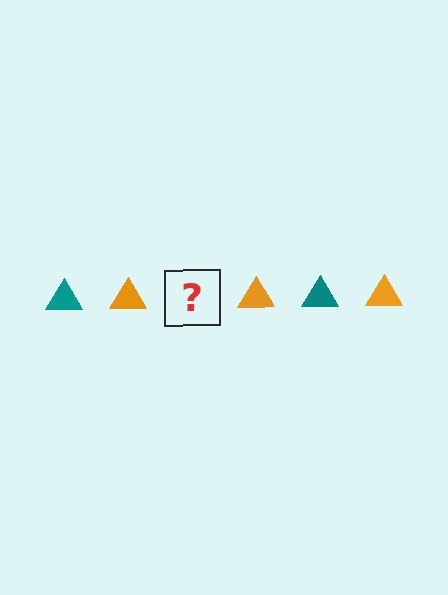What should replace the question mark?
The question mark should be replaced with a teal triangle.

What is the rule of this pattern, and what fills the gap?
The rule is that the pattern cycles through teal, orange triangles. The gap should be filled with a teal triangle.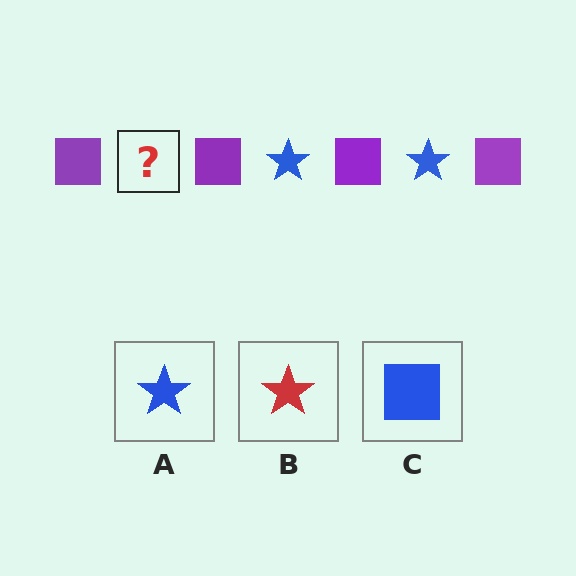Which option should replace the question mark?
Option A.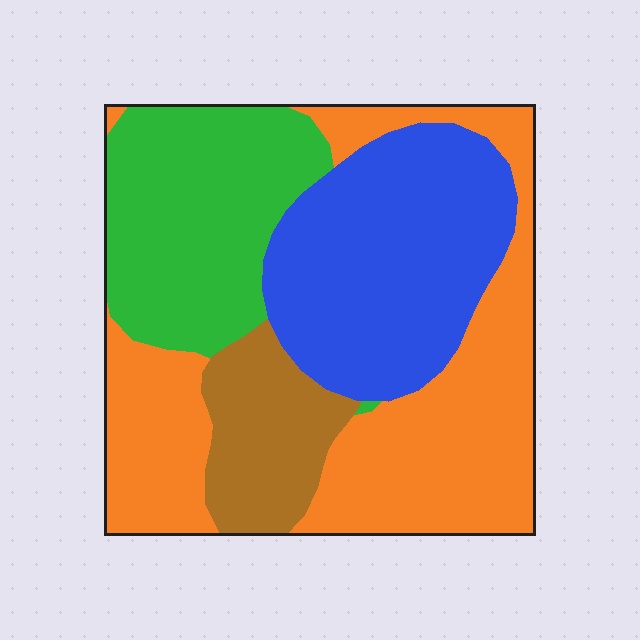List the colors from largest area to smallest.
From largest to smallest: orange, blue, green, brown.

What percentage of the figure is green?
Green covers roughly 25% of the figure.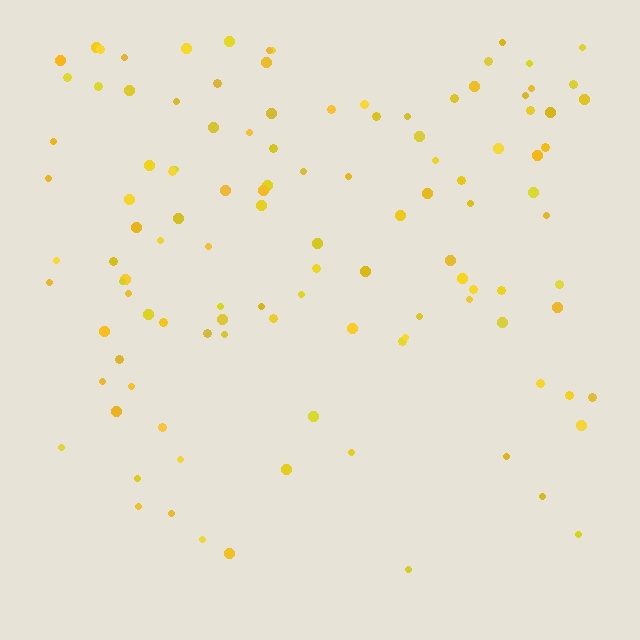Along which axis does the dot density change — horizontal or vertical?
Vertical.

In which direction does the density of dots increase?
From bottom to top, with the top side densest.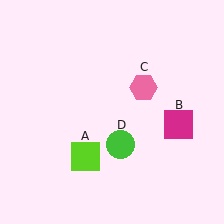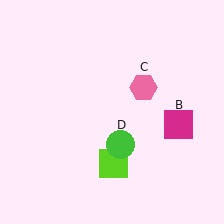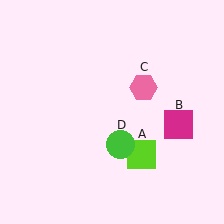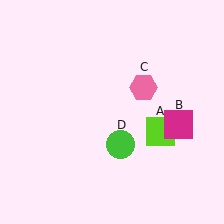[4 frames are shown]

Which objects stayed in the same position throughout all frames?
Magenta square (object B) and pink hexagon (object C) and green circle (object D) remained stationary.